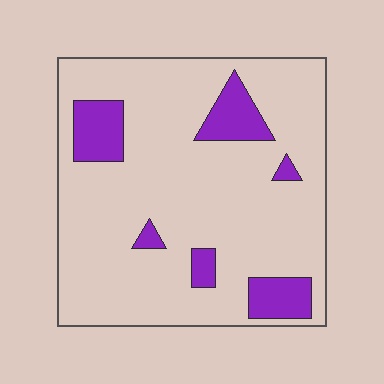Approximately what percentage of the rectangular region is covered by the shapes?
Approximately 15%.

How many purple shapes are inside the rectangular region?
6.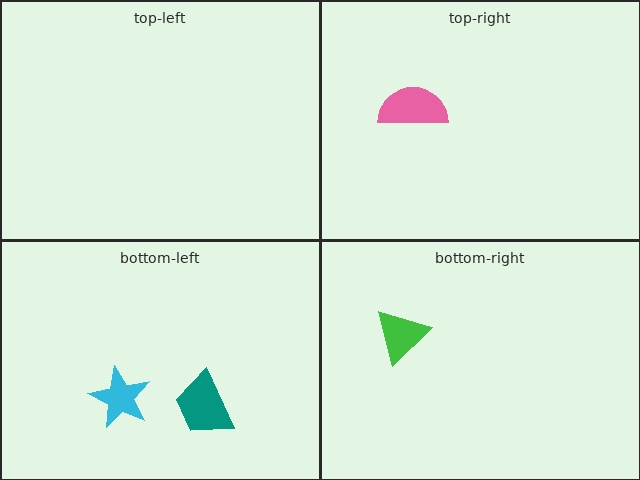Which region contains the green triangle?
The bottom-right region.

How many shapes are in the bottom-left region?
2.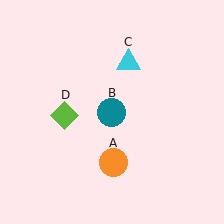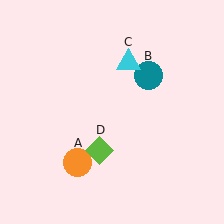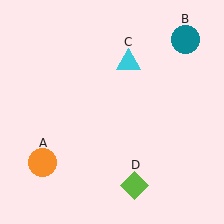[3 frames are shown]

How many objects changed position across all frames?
3 objects changed position: orange circle (object A), teal circle (object B), lime diamond (object D).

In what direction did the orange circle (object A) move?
The orange circle (object A) moved left.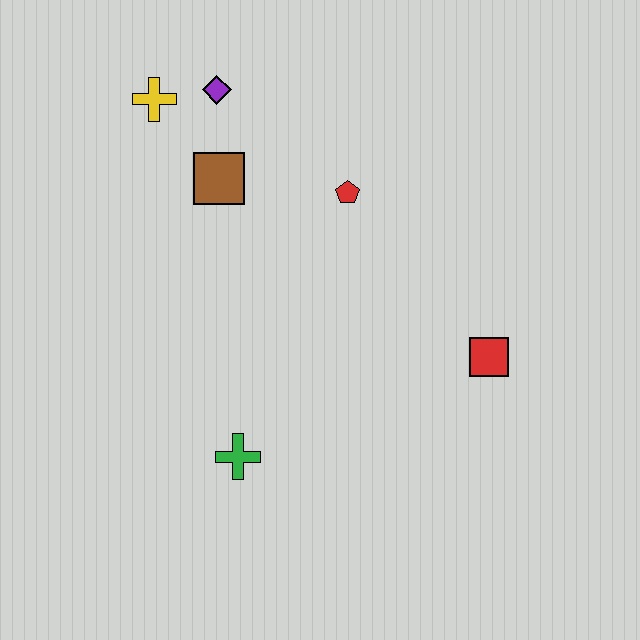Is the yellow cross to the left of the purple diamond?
Yes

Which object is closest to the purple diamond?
The yellow cross is closest to the purple diamond.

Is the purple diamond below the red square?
No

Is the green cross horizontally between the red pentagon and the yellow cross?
Yes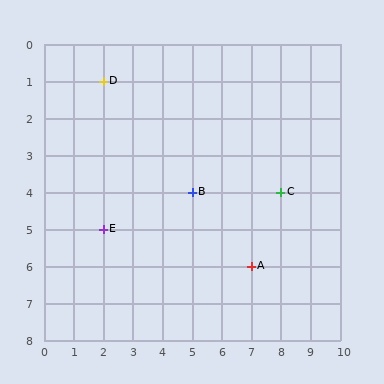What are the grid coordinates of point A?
Point A is at grid coordinates (7, 6).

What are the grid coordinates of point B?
Point B is at grid coordinates (5, 4).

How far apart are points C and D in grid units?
Points C and D are 6 columns and 3 rows apart (about 6.7 grid units diagonally).